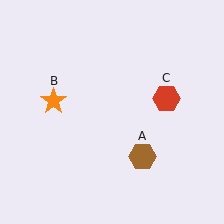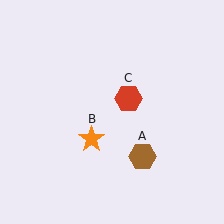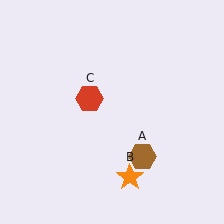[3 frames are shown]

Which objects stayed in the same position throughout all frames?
Brown hexagon (object A) remained stationary.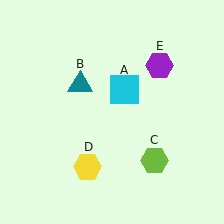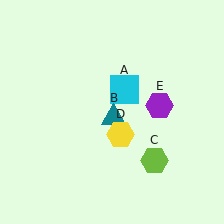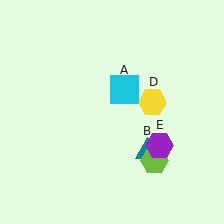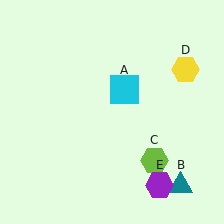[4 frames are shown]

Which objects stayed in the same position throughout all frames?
Cyan square (object A) and lime hexagon (object C) remained stationary.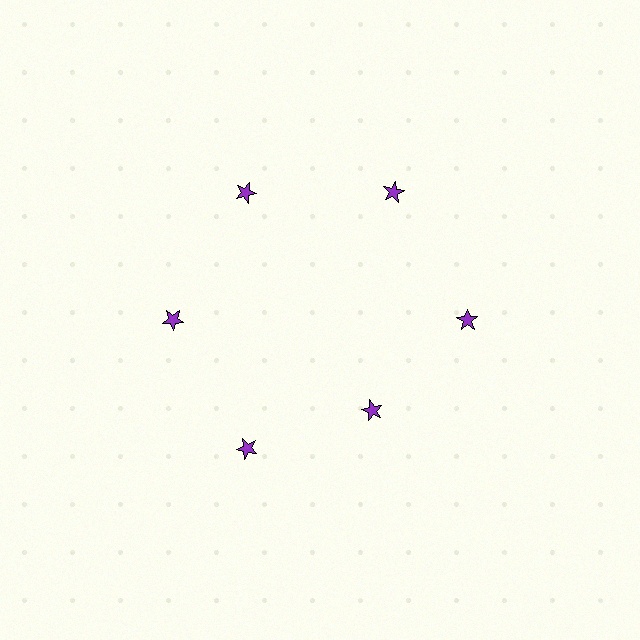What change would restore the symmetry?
The symmetry would be restored by moving it outward, back onto the ring so that all 6 stars sit at equal angles and equal distance from the center.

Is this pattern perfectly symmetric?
No. The 6 purple stars are arranged in a ring, but one element near the 5 o'clock position is pulled inward toward the center, breaking the 6-fold rotational symmetry.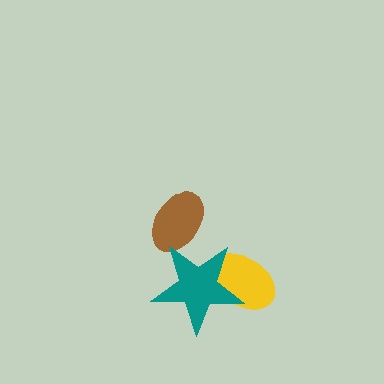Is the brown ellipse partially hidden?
Yes, it is partially covered by another shape.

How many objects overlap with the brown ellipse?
1 object overlaps with the brown ellipse.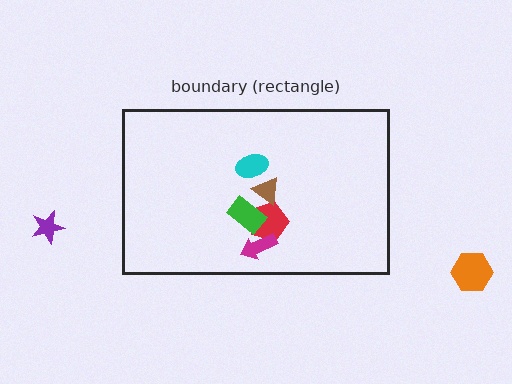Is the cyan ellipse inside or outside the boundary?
Inside.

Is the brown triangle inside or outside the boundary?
Inside.